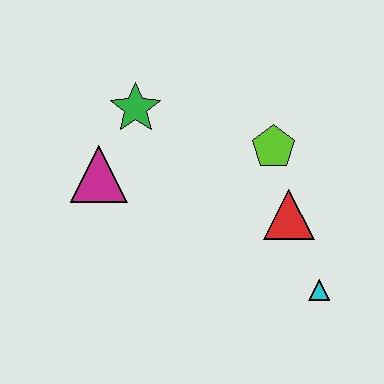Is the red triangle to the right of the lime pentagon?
Yes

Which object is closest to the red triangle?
The lime pentagon is closest to the red triangle.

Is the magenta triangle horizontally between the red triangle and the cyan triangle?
No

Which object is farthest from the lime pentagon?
The magenta triangle is farthest from the lime pentagon.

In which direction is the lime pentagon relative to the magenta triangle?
The lime pentagon is to the right of the magenta triangle.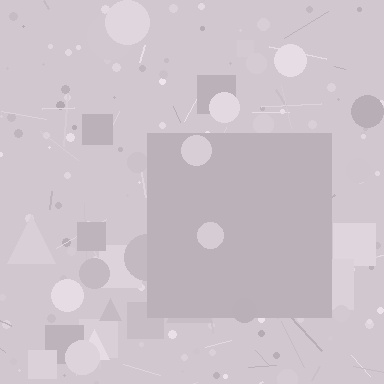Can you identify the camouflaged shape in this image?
The camouflaged shape is a square.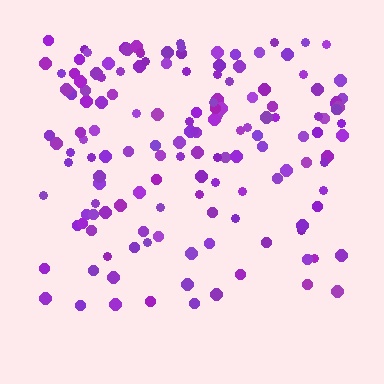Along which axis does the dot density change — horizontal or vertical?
Vertical.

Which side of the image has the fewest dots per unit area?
The bottom.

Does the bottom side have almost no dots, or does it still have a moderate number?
Still a moderate number, just noticeably fewer than the top.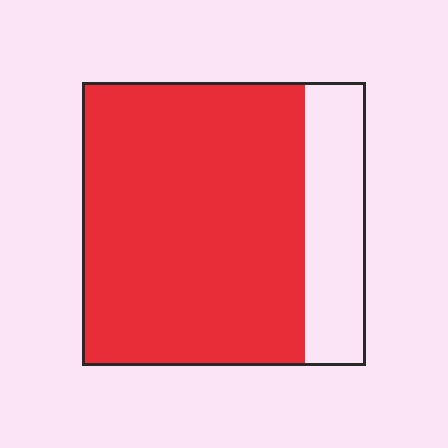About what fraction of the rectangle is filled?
About four fifths (4/5).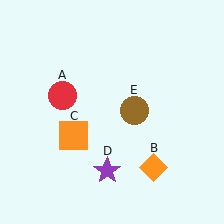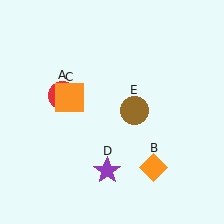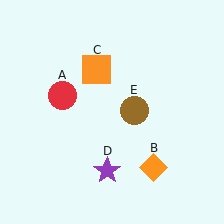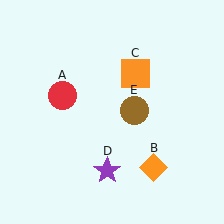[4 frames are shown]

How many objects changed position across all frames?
1 object changed position: orange square (object C).